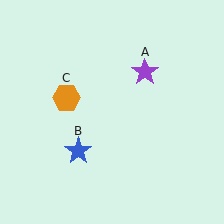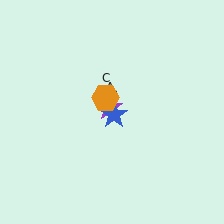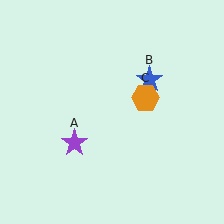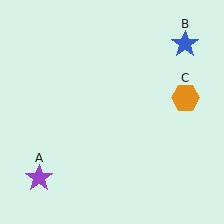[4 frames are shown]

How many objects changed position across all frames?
3 objects changed position: purple star (object A), blue star (object B), orange hexagon (object C).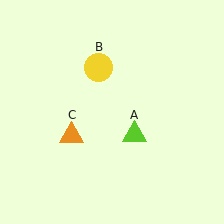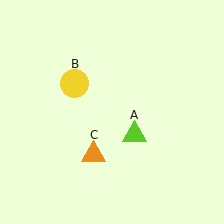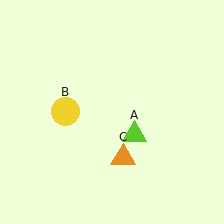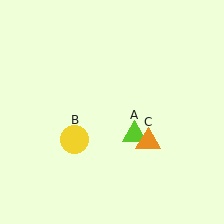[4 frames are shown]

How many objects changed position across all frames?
2 objects changed position: yellow circle (object B), orange triangle (object C).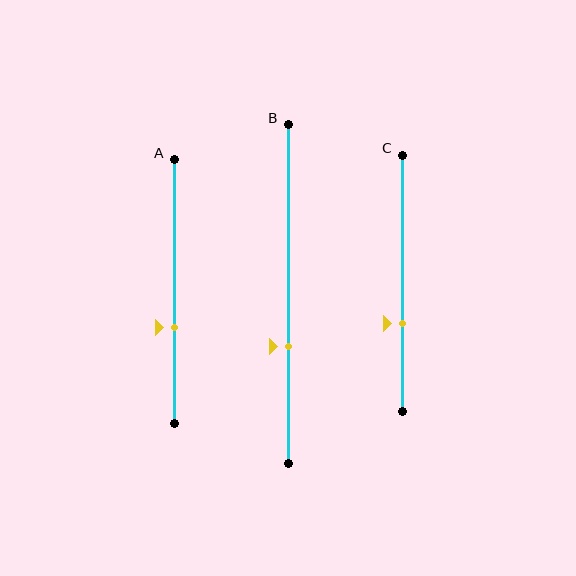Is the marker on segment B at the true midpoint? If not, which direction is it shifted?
No, the marker on segment B is shifted downward by about 15% of the segment length.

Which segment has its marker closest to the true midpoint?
Segment A has its marker closest to the true midpoint.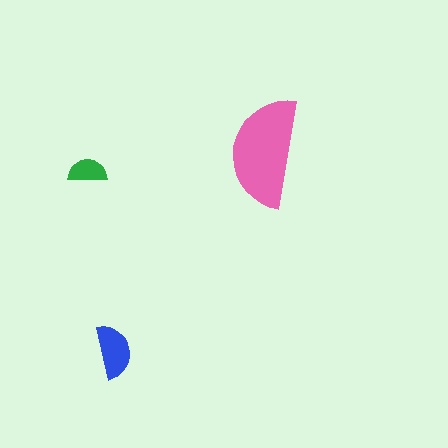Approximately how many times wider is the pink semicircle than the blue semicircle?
About 2 times wider.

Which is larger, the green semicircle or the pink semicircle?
The pink one.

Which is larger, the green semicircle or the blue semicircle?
The blue one.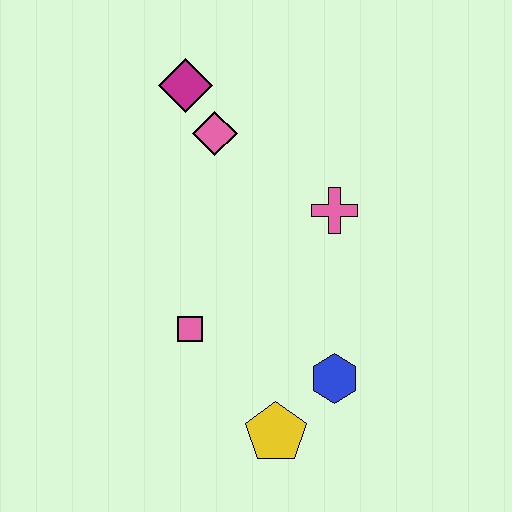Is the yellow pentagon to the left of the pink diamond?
No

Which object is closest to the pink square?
The yellow pentagon is closest to the pink square.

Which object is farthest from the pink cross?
The yellow pentagon is farthest from the pink cross.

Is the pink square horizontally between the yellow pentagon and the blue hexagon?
No